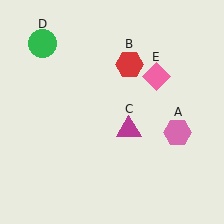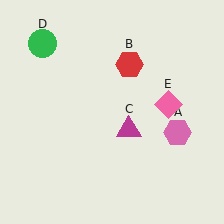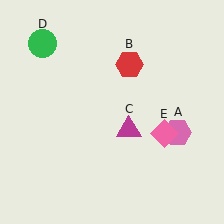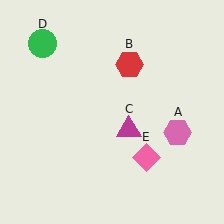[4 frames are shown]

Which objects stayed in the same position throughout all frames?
Pink hexagon (object A) and red hexagon (object B) and magenta triangle (object C) and green circle (object D) remained stationary.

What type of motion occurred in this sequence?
The pink diamond (object E) rotated clockwise around the center of the scene.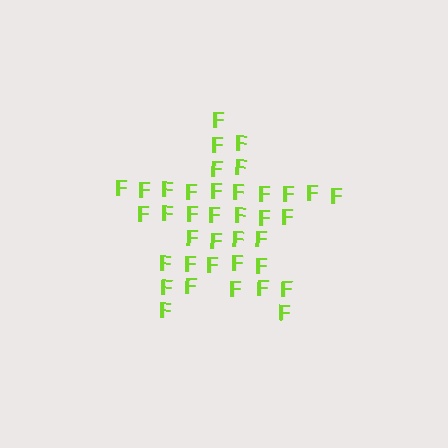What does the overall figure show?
The overall figure shows a star.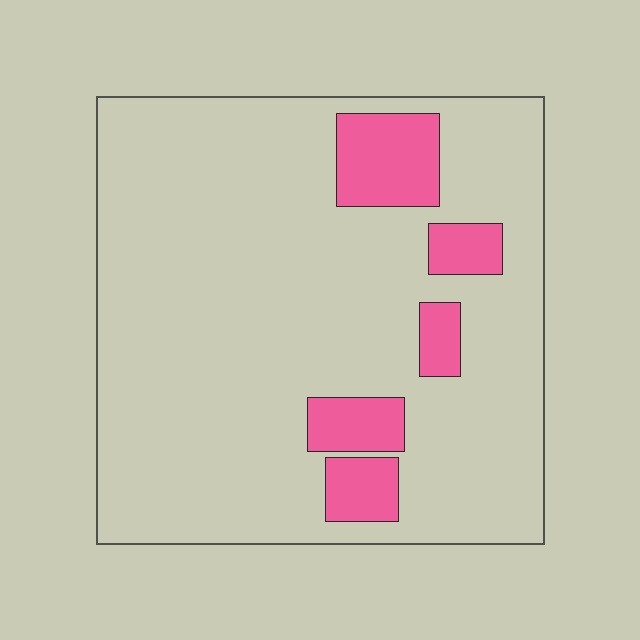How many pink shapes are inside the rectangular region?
5.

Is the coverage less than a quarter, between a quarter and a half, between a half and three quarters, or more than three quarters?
Less than a quarter.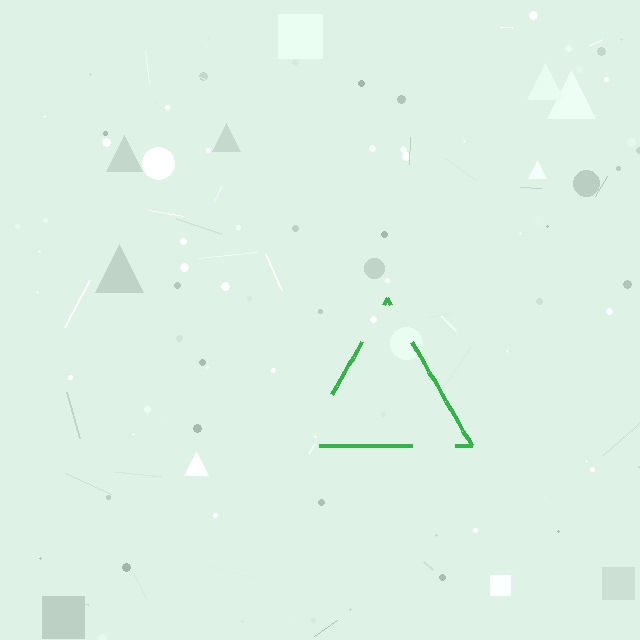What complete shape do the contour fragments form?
The contour fragments form a triangle.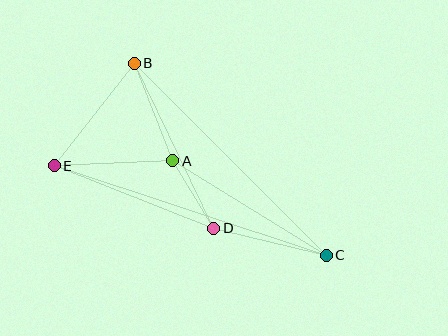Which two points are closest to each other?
Points A and D are closest to each other.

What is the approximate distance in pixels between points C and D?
The distance between C and D is approximately 116 pixels.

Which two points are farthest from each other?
Points C and E are farthest from each other.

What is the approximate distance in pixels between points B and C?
The distance between B and C is approximately 271 pixels.